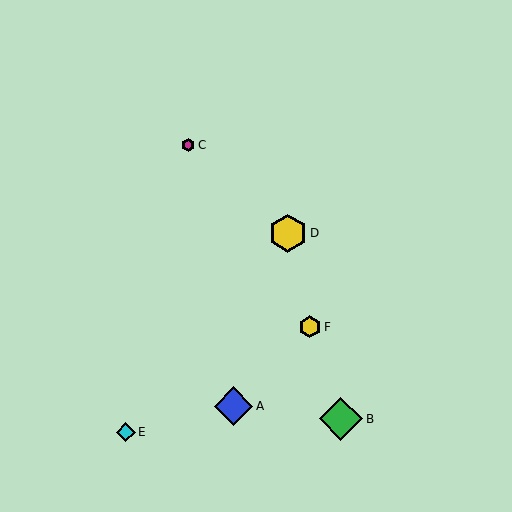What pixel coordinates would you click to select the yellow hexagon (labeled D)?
Click at (288, 233) to select the yellow hexagon D.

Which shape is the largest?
The green diamond (labeled B) is the largest.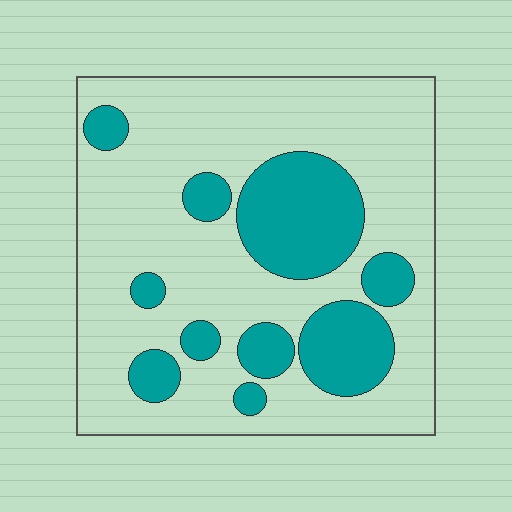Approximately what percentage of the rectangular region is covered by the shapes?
Approximately 25%.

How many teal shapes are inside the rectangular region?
10.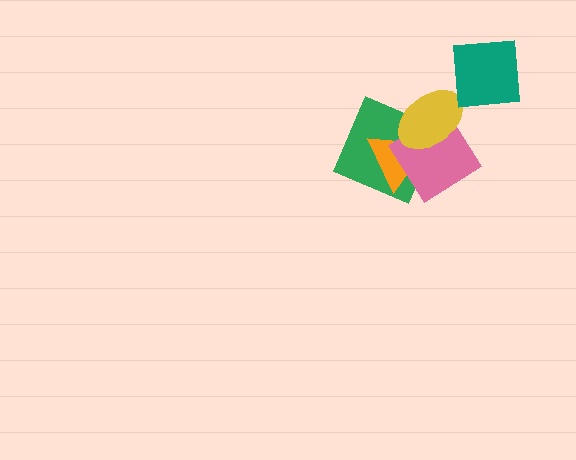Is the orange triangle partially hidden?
Yes, it is partially covered by another shape.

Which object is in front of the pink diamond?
The yellow ellipse is in front of the pink diamond.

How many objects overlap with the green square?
3 objects overlap with the green square.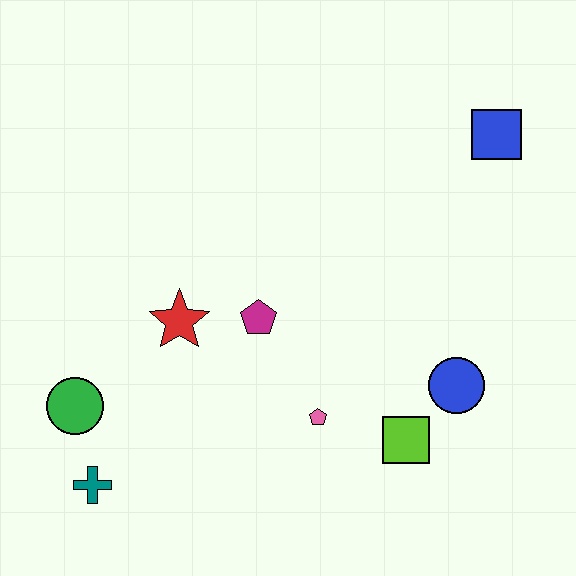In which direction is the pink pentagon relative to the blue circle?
The pink pentagon is to the left of the blue circle.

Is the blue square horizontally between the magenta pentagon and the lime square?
No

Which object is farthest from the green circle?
The blue square is farthest from the green circle.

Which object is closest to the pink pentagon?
The lime square is closest to the pink pentagon.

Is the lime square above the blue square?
No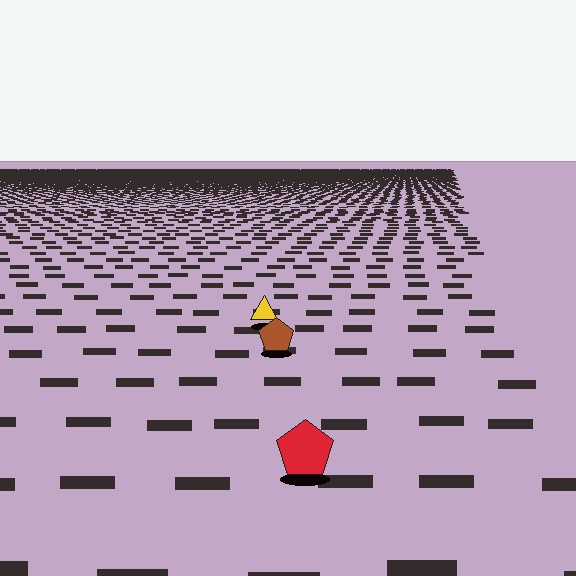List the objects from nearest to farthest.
From nearest to farthest: the red pentagon, the brown pentagon, the yellow triangle.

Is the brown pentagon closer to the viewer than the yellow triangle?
Yes. The brown pentagon is closer — you can tell from the texture gradient: the ground texture is coarser near it.